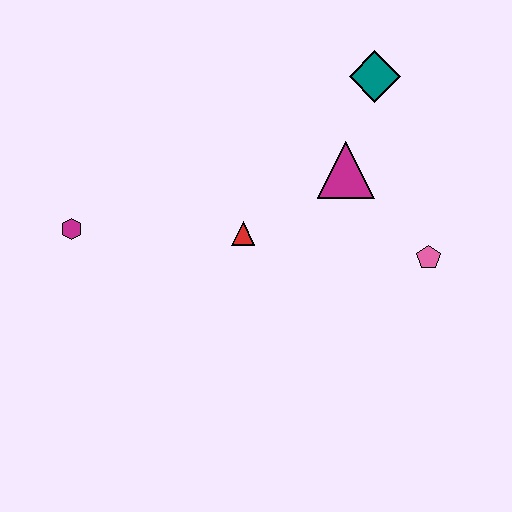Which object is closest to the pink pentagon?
The magenta triangle is closest to the pink pentagon.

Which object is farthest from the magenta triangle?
The magenta hexagon is farthest from the magenta triangle.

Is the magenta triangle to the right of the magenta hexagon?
Yes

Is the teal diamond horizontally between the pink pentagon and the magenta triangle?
Yes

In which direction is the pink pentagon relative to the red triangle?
The pink pentagon is to the right of the red triangle.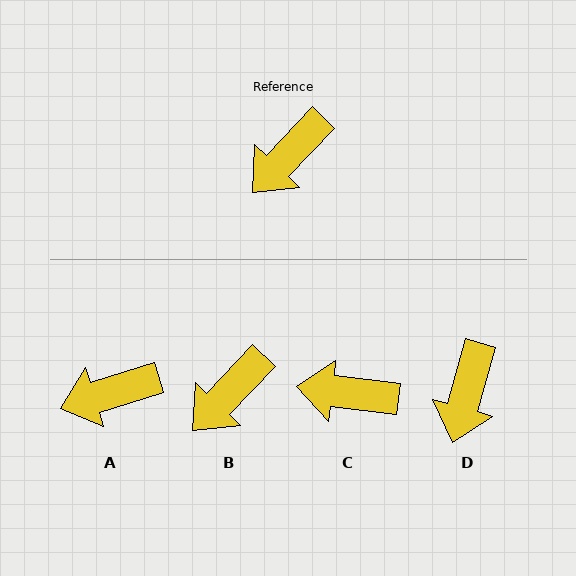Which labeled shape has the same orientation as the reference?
B.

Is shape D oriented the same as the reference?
No, it is off by about 28 degrees.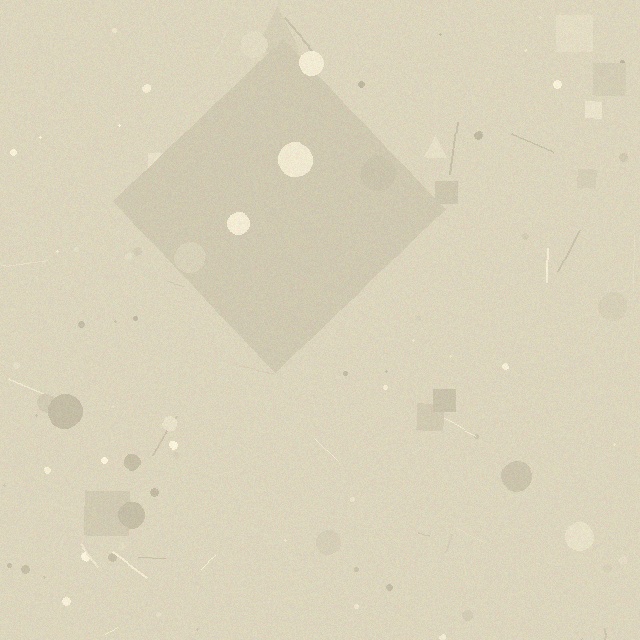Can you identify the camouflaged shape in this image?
The camouflaged shape is a diamond.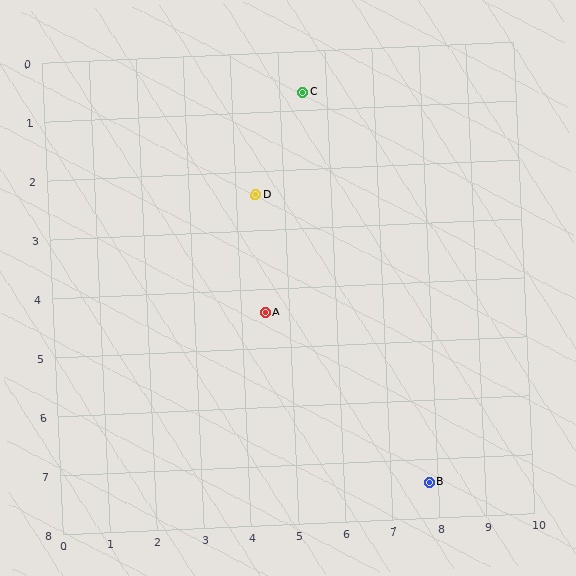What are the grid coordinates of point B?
Point B is at approximately (7.8, 7.4).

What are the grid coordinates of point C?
Point C is at approximately (5.5, 0.7).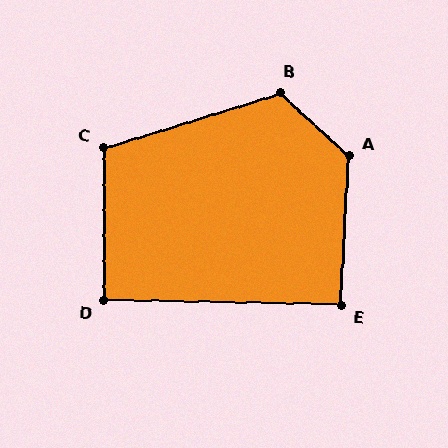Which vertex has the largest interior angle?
A, at approximately 129 degrees.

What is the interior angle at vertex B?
Approximately 120 degrees (obtuse).